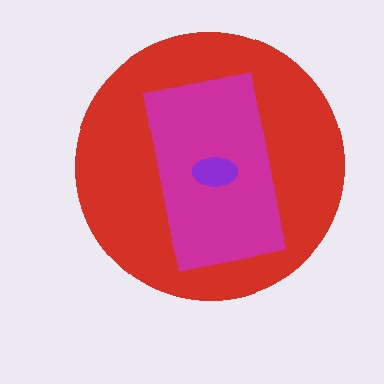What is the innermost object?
The purple ellipse.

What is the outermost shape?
The red circle.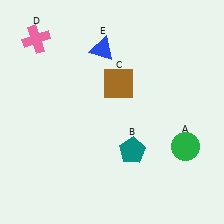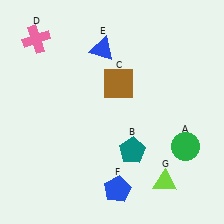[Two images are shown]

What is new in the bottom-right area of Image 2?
A lime triangle (G) was added in the bottom-right area of Image 2.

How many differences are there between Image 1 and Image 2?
There are 2 differences between the two images.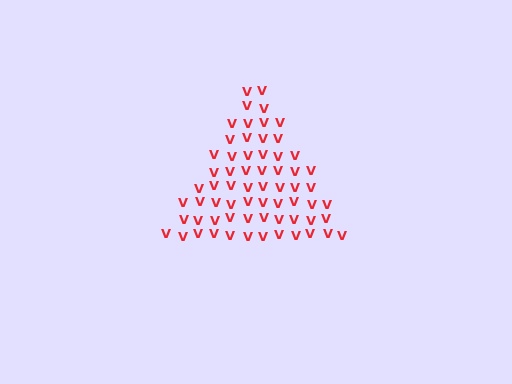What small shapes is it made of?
It is made of small letter V's.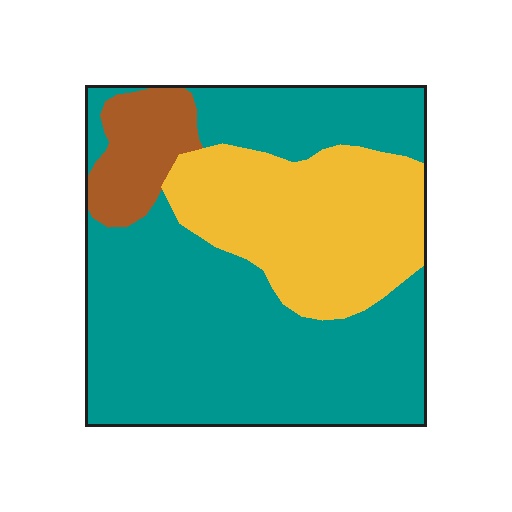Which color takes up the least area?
Brown, at roughly 10%.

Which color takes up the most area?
Teal, at roughly 60%.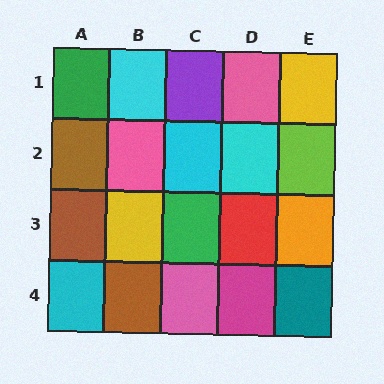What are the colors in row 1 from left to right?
Green, cyan, purple, pink, yellow.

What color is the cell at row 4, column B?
Brown.